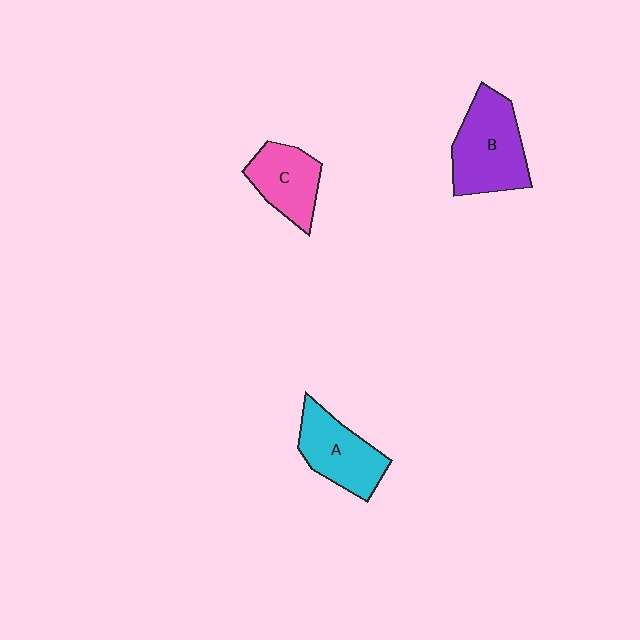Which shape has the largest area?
Shape B (purple).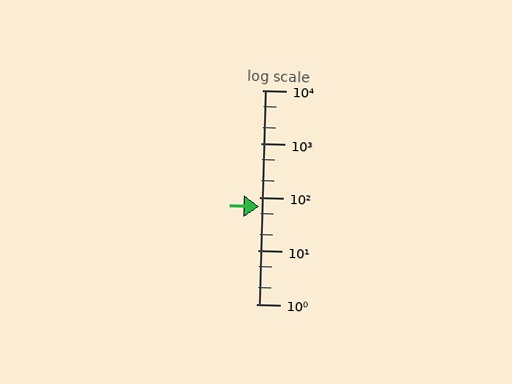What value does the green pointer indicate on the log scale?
The pointer indicates approximately 67.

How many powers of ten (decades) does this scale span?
The scale spans 4 decades, from 1 to 10000.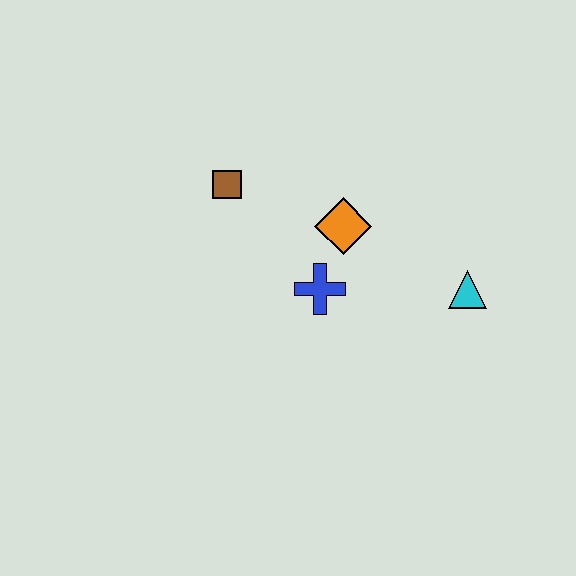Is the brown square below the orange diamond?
No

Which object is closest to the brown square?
The orange diamond is closest to the brown square.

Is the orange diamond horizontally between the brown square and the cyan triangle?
Yes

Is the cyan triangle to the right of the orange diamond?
Yes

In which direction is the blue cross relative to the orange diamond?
The blue cross is below the orange diamond.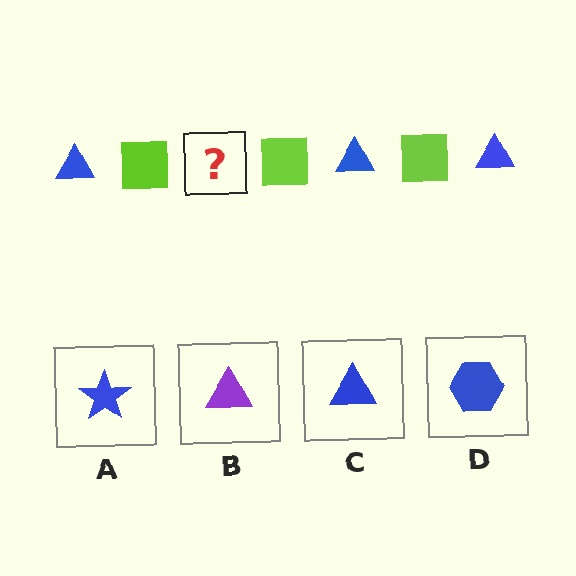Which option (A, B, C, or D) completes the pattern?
C.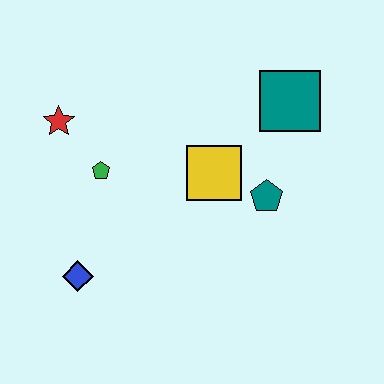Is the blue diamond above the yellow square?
No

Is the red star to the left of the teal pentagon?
Yes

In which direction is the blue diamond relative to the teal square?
The blue diamond is to the left of the teal square.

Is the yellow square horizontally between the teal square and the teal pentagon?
No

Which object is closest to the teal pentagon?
The yellow square is closest to the teal pentagon.